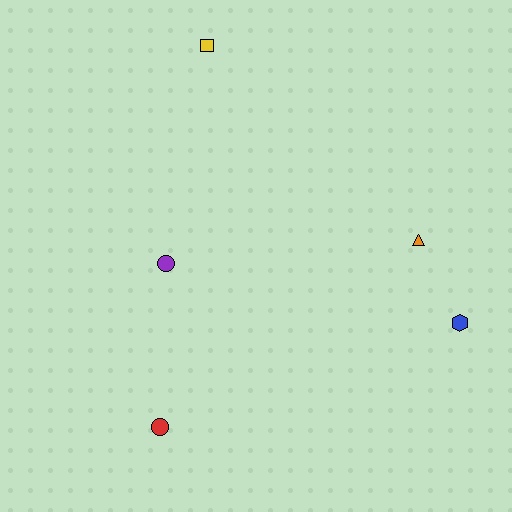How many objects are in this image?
There are 5 objects.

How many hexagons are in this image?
There is 1 hexagon.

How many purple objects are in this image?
There is 1 purple object.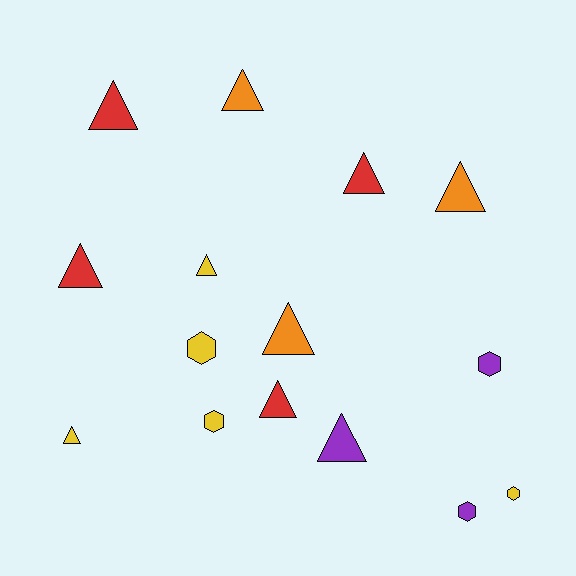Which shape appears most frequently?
Triangle, with 10 objects.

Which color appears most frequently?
Yellow, with 5 objects.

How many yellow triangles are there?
There are 2 yellow triangles.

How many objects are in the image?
There are 15 objects.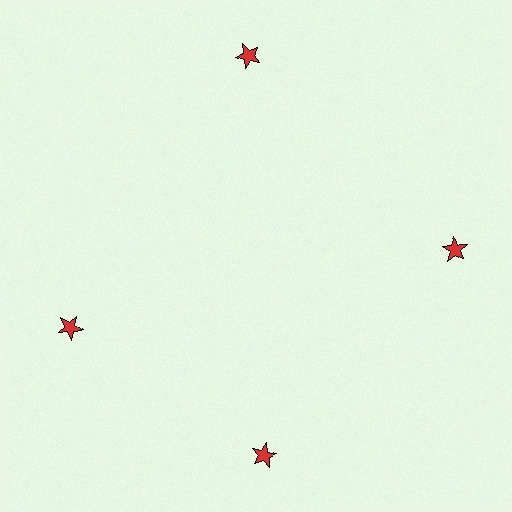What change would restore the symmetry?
The symmetry would be restored by rotating it back into even spacing with its neighbors so that all 4 stars sit at equal angles and equal distance from the center.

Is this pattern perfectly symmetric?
No. The 4 red stars are arranged in a ring, but one element near the 9 o'clock position is rotated out of alignment along the ring, breaking the 4-fold rotational symmetry.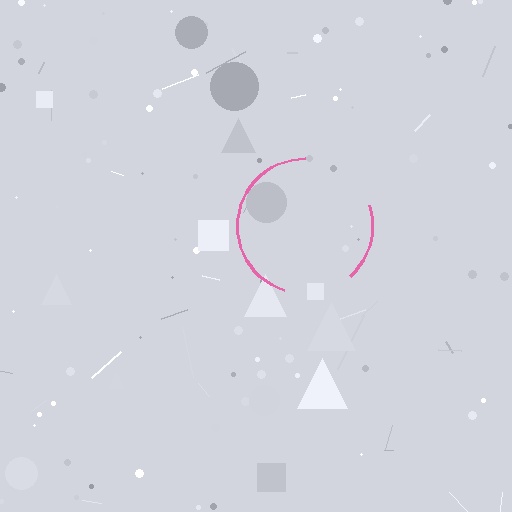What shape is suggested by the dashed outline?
The dashed outline suggests a circle.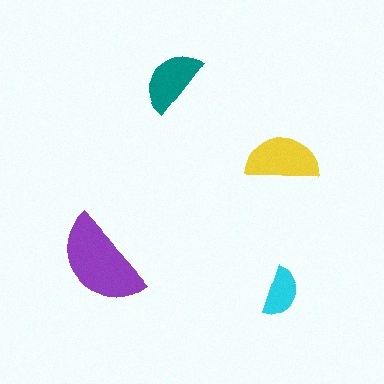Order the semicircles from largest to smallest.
the purple one, the yellow one, the teal one, the cyan one.